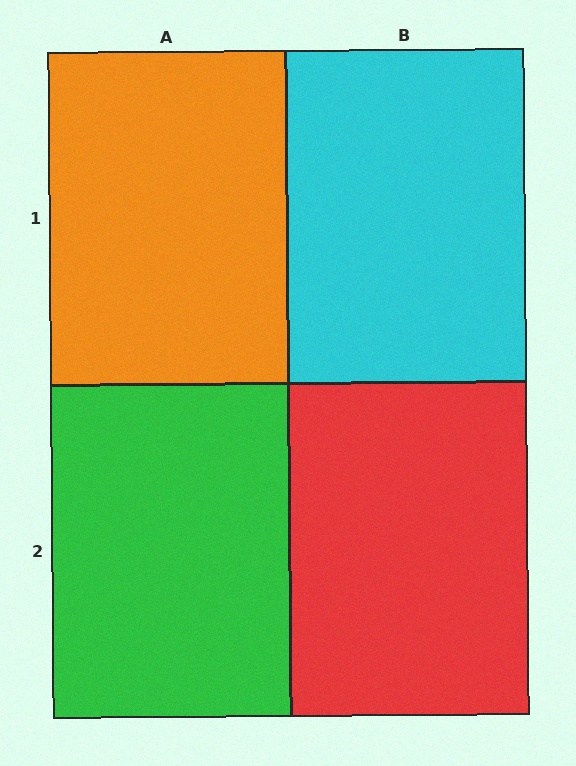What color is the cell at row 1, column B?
Cyan.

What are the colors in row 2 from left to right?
Green, red.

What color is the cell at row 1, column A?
Orange.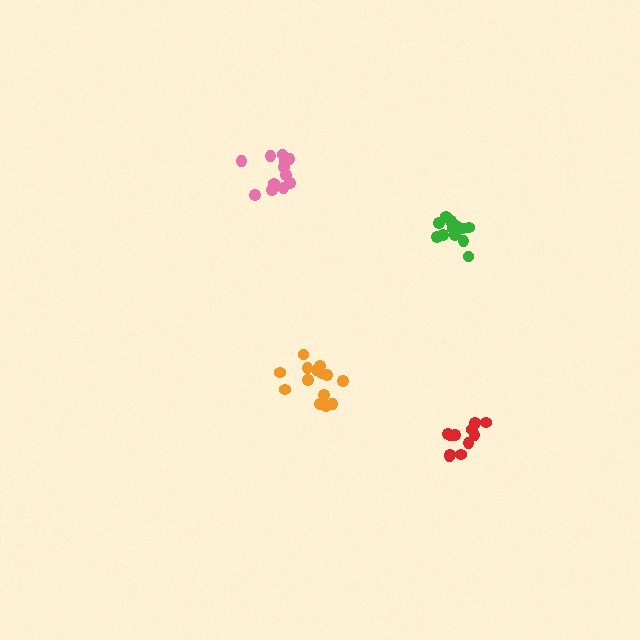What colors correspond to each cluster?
The clusters are colored: green, red, orange, pink.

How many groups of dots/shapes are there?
There are 4 groups.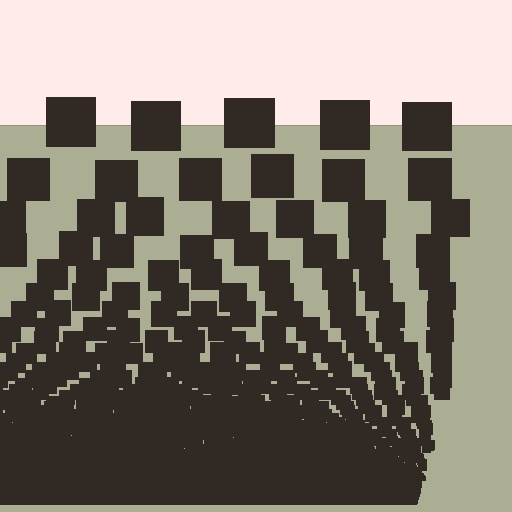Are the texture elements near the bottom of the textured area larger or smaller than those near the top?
Smaller. The gradient is inverted — elements near the bottom are smaller and denser.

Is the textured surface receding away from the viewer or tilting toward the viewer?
The surface appears to tilt toward the viewer. Texture elements get larger and sparser toward the top.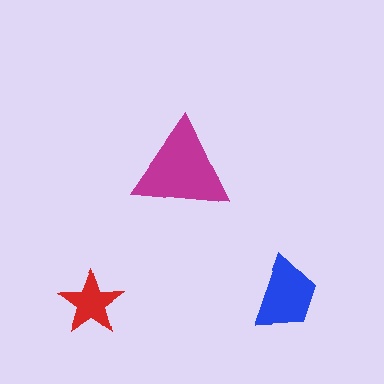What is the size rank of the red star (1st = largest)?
3rd.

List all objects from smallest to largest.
The red star, the blue trapezoid, the magenta triangle.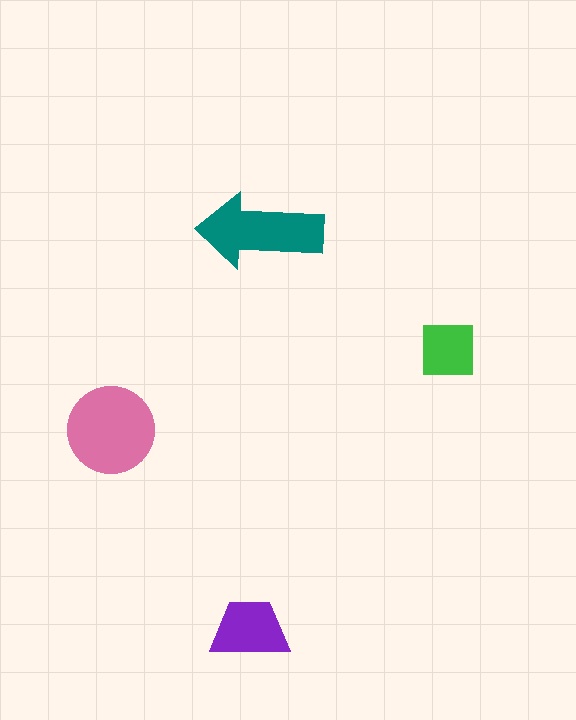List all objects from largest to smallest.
The pink circle, the teal arrow, the purple trapezoid, the green square.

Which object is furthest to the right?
The green square is rightmost.